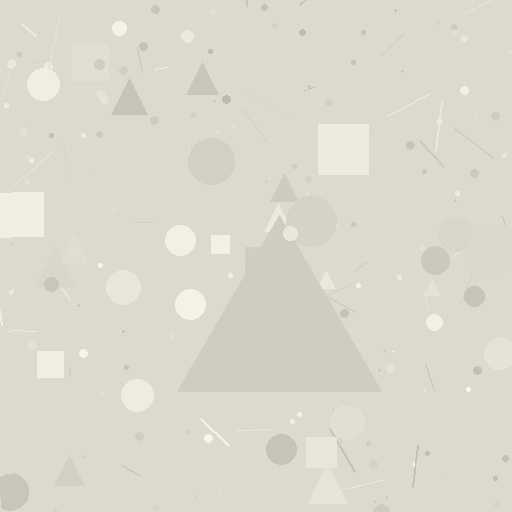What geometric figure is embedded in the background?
A triangle is embedded in the background.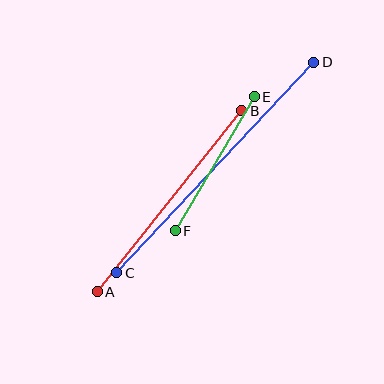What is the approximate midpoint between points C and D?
The midpoint is at approximately (215, 167) pixels.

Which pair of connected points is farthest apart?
Points C and D are farthest apart.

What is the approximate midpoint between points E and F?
The midpoint is at approximately (215, 164) pixels.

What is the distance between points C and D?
The distance is approximately 288 pixels.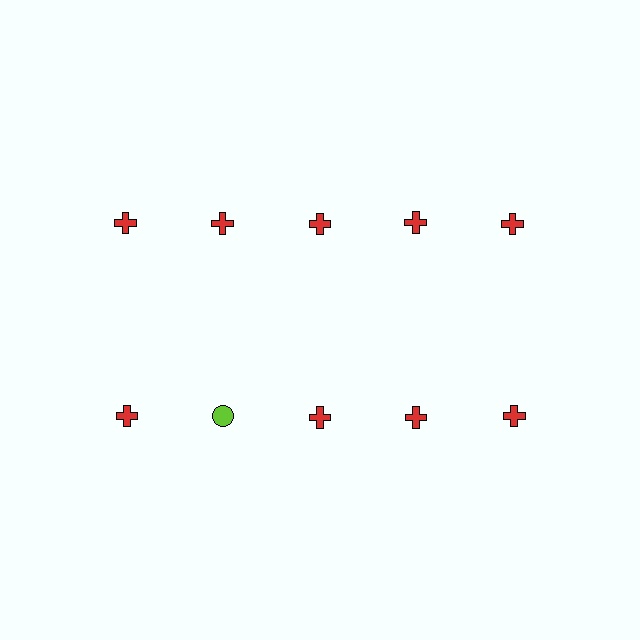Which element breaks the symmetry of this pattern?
The lime circle in the second row, second from left column breaks the symmetry. All other shapes are red crosses.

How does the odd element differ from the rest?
It differs in both color (lime instead of red) and shape (circle instead of cross).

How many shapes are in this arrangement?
There are 10 shapes arranged in a grid pattern.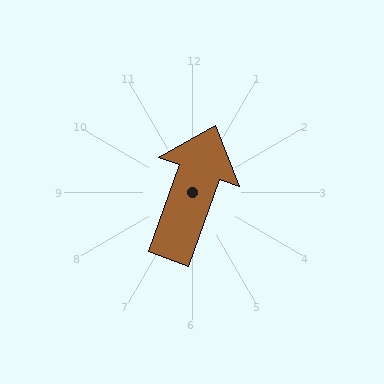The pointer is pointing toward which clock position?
Roughly 1 o'clock.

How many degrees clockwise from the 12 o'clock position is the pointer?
Approximately 20 degrees.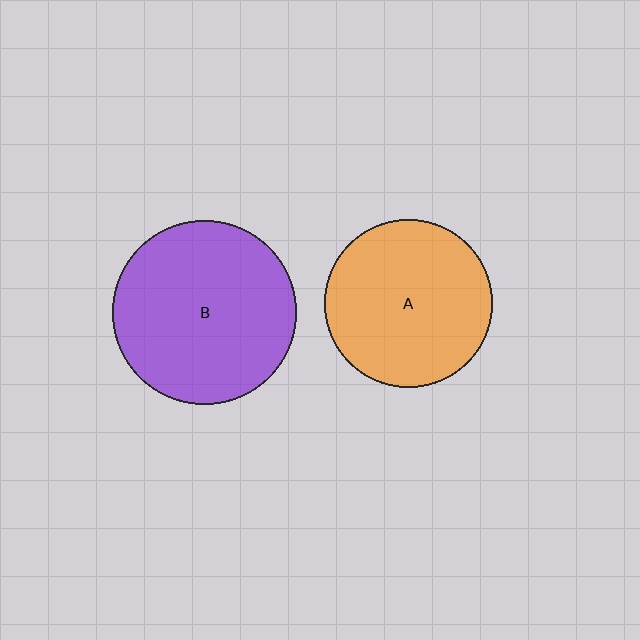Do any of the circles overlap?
No, none of the circles overlap.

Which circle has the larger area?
Circle B (purple).